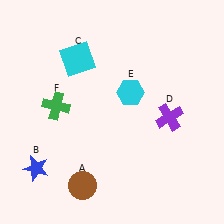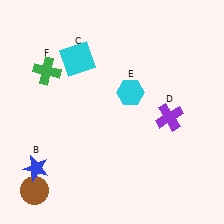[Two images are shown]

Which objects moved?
The objects that moved are: the brown circle (A), the green cross (F).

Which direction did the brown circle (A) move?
The brown circle (A) moved left.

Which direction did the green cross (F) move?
The green cross (F) moved up.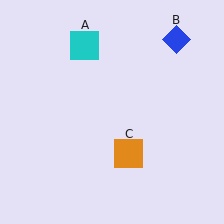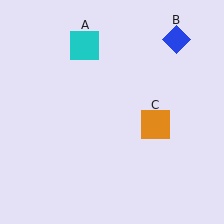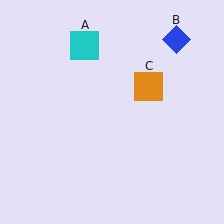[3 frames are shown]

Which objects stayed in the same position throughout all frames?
Cyan square (object A) and blue diamond (object B) remained stationary.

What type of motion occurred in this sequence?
The orange square (object C) rotated counterclockwise around the center of the scene.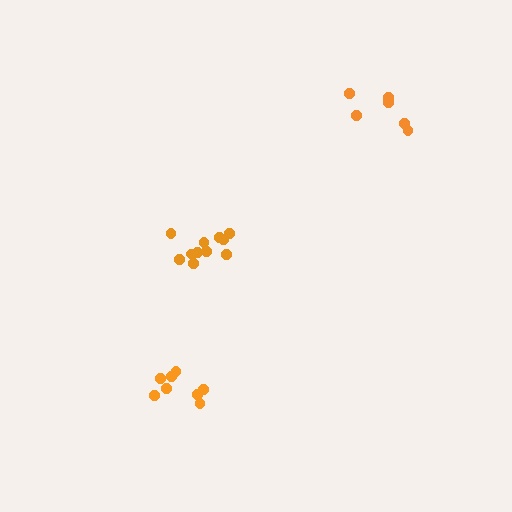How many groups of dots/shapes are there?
There are 3 groups.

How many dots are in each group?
Group 1: 6 dots, Group 2: 8 dots, Group 3: 11 dots (25 total).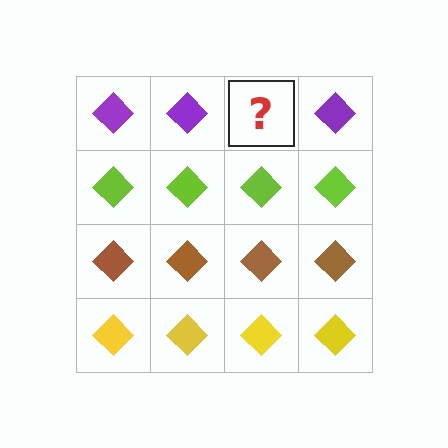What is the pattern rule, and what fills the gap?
The rule is that each row has a consistent color. The gap should be filled with a purple diamond.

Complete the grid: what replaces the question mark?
The question mark should be replaced with a purple diamond.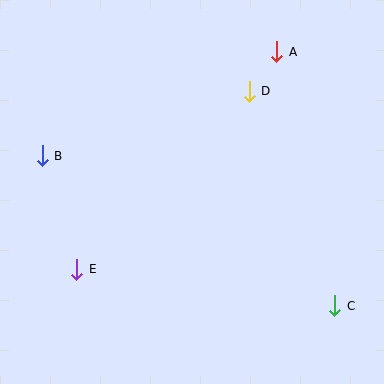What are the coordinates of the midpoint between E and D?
The midpoint between E and D is at (163, 180).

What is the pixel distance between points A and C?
The distance between A and C is 261 pixels.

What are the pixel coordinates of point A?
Point A is at (277, 52).